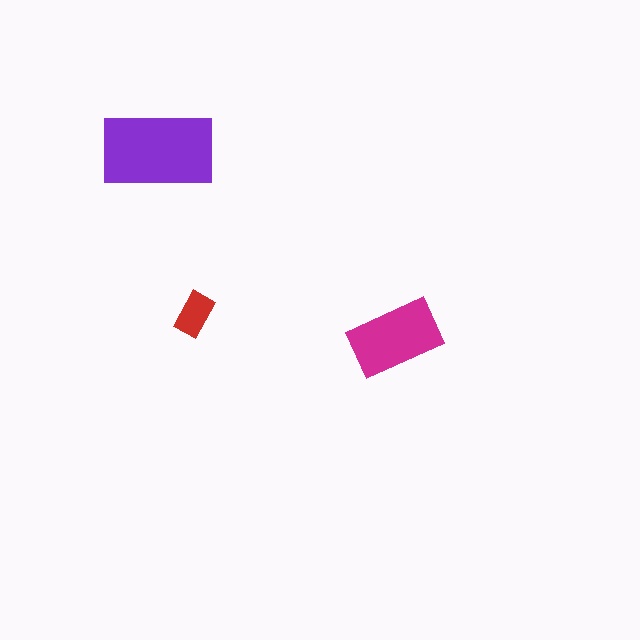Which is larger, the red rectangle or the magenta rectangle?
The magenta one.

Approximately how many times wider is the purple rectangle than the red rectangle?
About 2.5 times wider.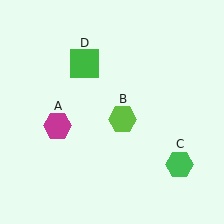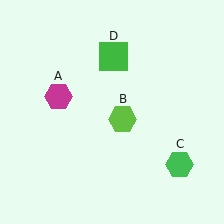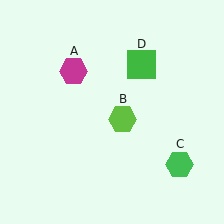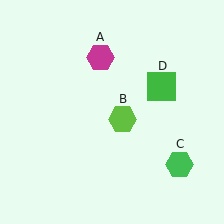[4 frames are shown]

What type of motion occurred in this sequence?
The magenta hexagon (object A), green square (object D) rotated clockwise around the center of the scene.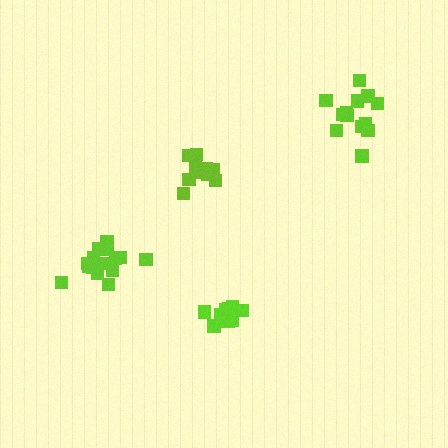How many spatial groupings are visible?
There are 4 spatial groupings.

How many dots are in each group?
Group 1: 15 dots, Group 2: 14 dots, Group 3: 10 dots, Group 4: 10 dots (49 total).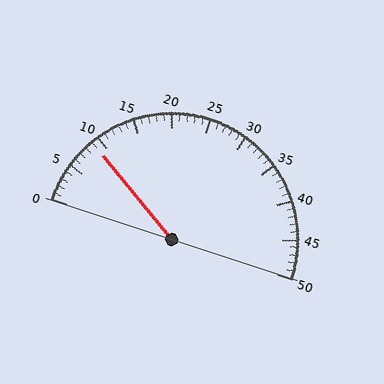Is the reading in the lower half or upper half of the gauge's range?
The reading is in the lower half of the range (0 to 50).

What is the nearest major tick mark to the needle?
The nearest major tick mark is 10.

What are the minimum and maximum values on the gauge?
The gauge ranges from 0 to 50.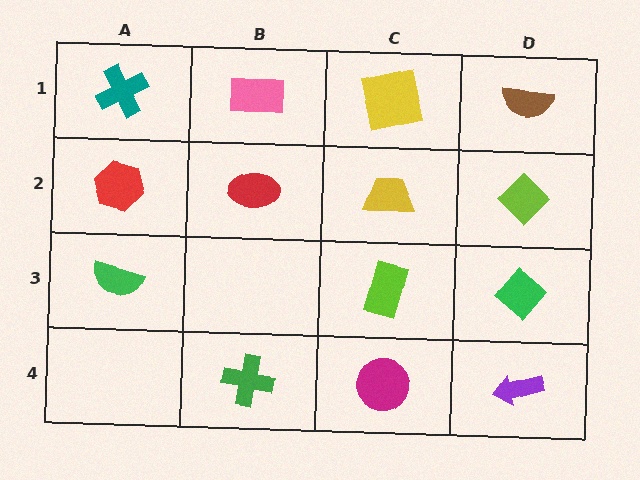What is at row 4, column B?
A green cross.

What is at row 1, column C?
A yellow square.